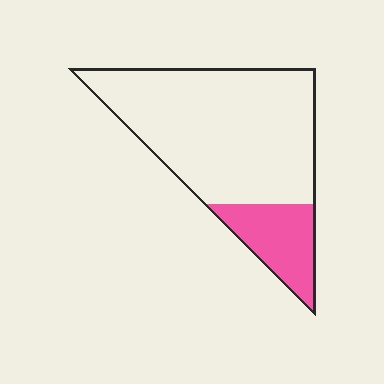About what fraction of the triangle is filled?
About one fifth (1/5).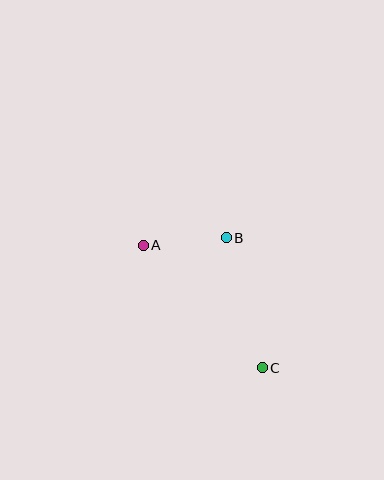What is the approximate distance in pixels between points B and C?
The distance between B and C is approximately 135 pixels.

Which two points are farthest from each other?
Points A and C are farthest from each other.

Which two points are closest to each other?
Points A and B are closest to each other.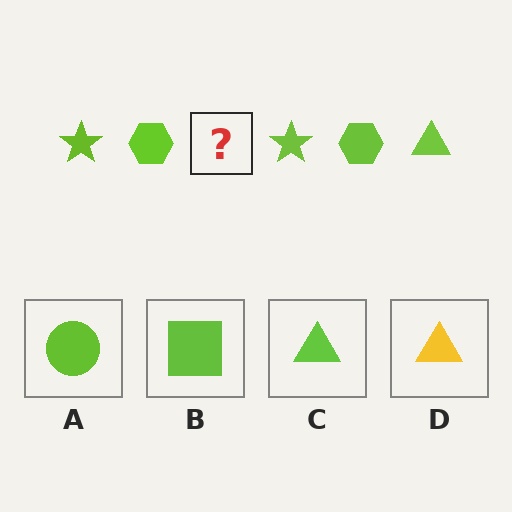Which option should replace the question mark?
Option C.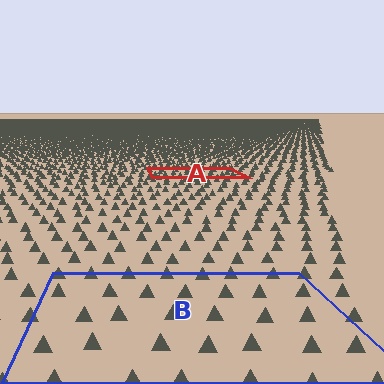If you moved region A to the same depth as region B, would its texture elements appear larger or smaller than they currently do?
They would appear larger. At a closer depth, the same texture elements are projected at a bigger on-screen size.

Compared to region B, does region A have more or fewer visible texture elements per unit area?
Region A has more texture elements per unit area — they are packed more densely because it is farther away.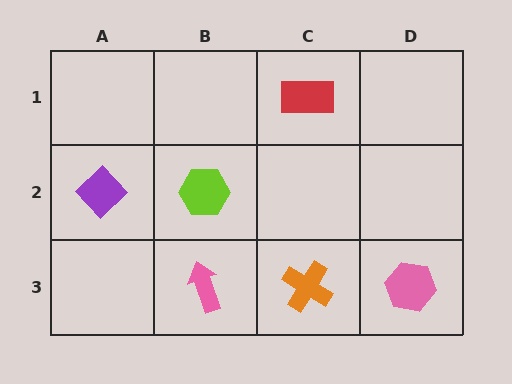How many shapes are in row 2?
2 shapes.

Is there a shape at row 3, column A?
No, that cell is empty.